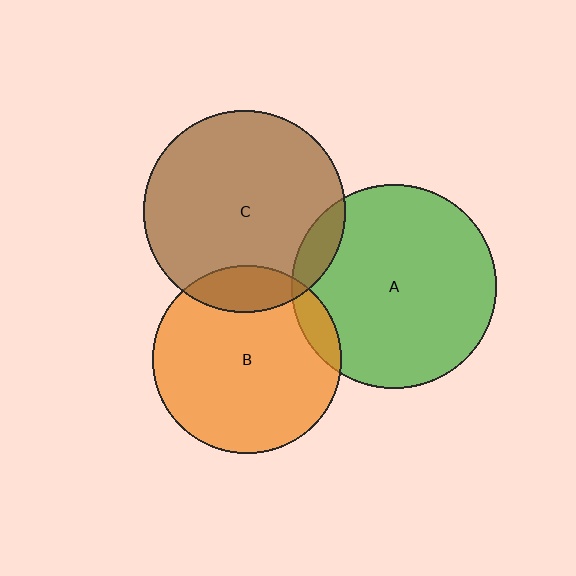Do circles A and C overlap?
Yes.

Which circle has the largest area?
Circle A (green).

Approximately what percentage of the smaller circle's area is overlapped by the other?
Approximately 10%.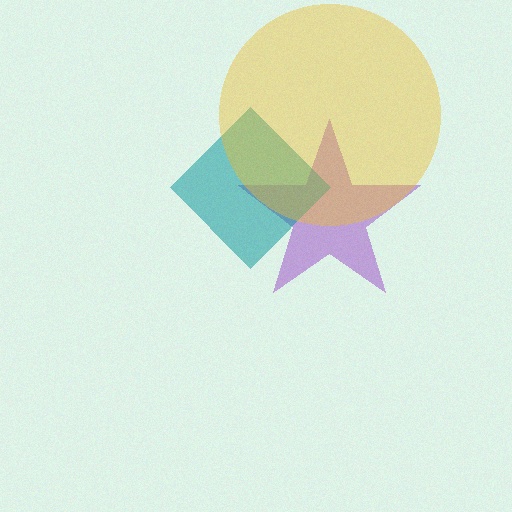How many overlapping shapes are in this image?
There are 3 overlapping shapes in the image.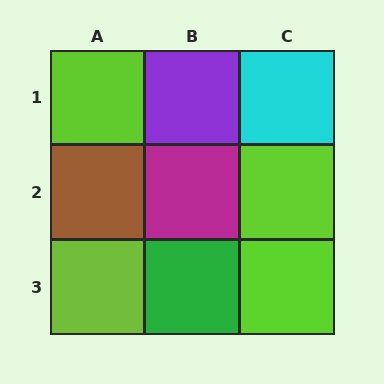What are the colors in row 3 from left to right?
Lime, green, lime.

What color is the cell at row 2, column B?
Magenta.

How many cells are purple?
1 cell is purple.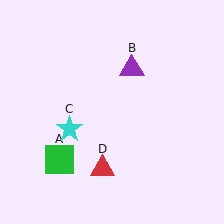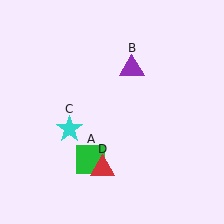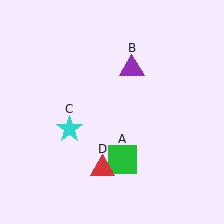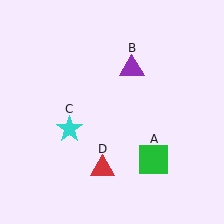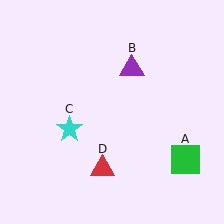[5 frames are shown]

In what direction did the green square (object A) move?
The green square (object A) moved right.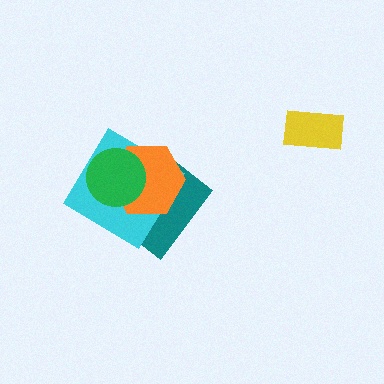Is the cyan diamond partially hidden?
Yes, it is partially covered by another shape.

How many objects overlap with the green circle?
3 objects overlap with the green circle.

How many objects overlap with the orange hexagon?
3 objects overlap with the orange hexagon.